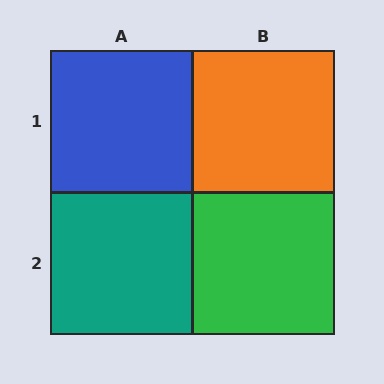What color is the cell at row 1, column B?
Orange.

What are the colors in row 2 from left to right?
Teal, green.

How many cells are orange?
1 cell is orange.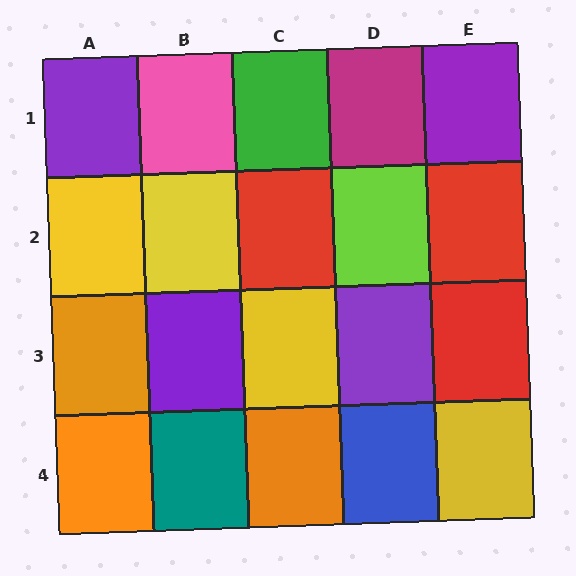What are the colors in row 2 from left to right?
Yellow, yellow, red, lime, red.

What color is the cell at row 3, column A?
Orange.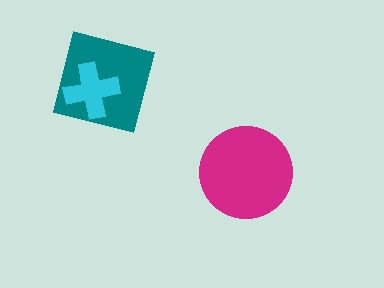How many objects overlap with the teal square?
1 object overlaps with the teal square.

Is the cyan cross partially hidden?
No, no other shape covers it.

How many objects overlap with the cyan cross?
1 object overlaps with the cyan cross.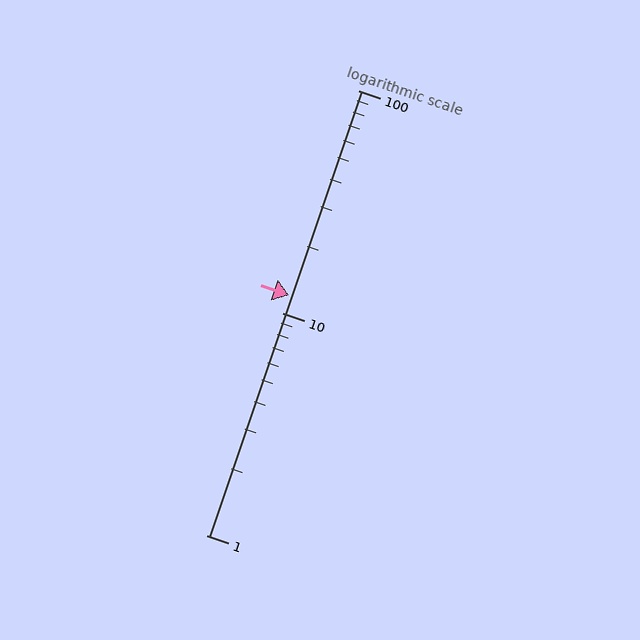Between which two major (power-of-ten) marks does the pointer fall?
The pointer is between 10 and 100.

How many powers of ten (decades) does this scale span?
The scale spans 2 decades, from 1 to 100.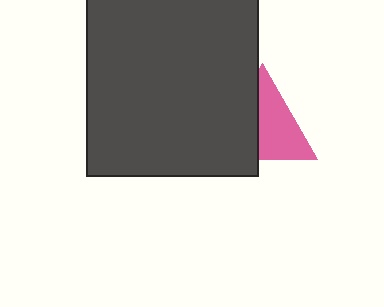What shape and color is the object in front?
The object in front is a dark gray rectangle.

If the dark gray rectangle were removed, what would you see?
You would see the complete pink triangle.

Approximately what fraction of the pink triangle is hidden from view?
Roughly 44% of the pink triangle is hidden behind the dark gray rectangle.